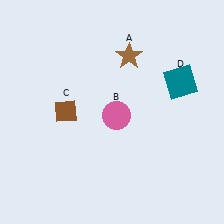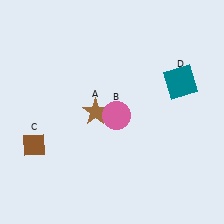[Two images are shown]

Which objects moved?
The objects that moved are: the brown star (A), the brown diamond (C).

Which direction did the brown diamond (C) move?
The brown diamond (C) moved down.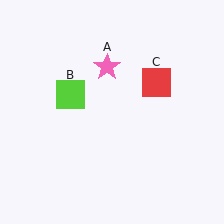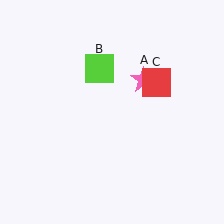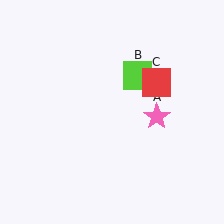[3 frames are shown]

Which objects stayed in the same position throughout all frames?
Red square (object C) remained stationary.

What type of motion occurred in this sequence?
The pink star (object A), lime square (object B) rotated clockwise around the center of the scene.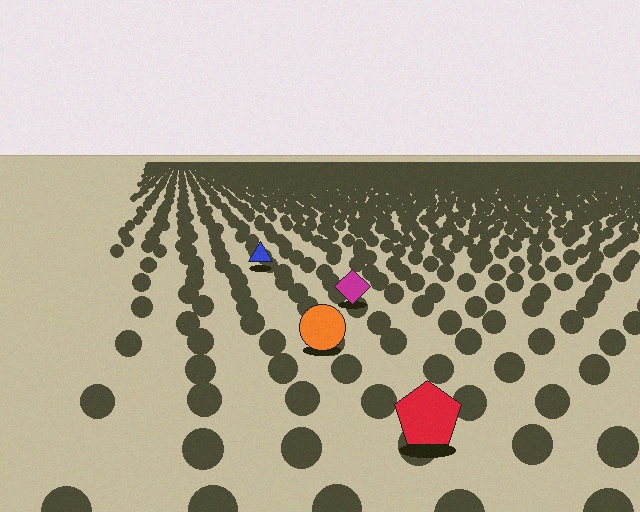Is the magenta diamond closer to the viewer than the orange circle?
No. The orange circle is closer — you can tell from the texture gradient: the ground texture is coarser near it.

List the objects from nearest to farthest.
From nearest to farthest: the red pentagon, the orange circle, the magenta diamond, the blue triangle.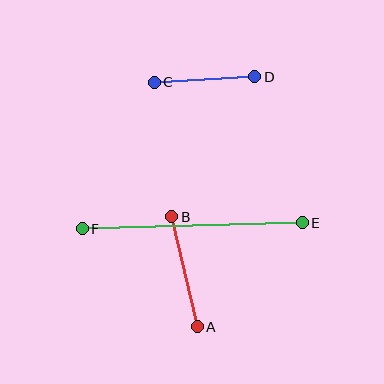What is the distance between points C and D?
The distance is approximately 101 pixels.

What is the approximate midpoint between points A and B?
The midpoint is at approximately (185, 272) pixels.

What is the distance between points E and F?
The distance is approximately 220 pixels.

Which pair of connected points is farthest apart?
Points E and F are farthest apart.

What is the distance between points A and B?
The distance is approximately 113 pixels.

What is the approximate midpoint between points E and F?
The midpoint is at approximately (192, 226) pixels.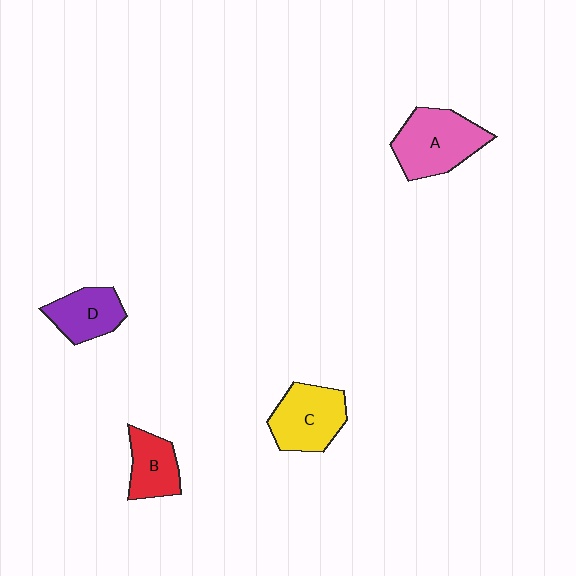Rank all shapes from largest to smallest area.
From largest to smallest: A (pink), C (yellow), D (purple), B (red).